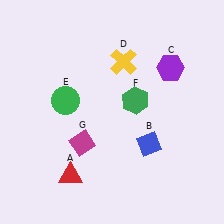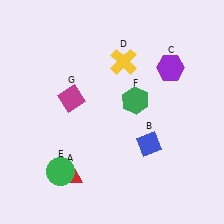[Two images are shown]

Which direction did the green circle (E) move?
The green circle (E) moved down.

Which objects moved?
The objects that moved are: the green circle (E), the magenta diamond (G).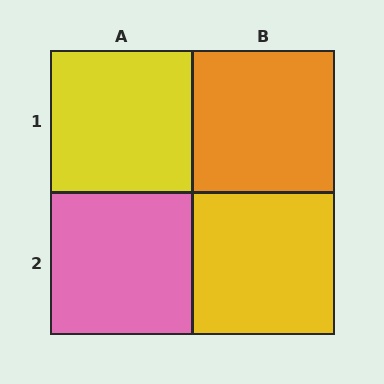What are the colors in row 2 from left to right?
Pink, yellow.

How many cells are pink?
1 cell is pink.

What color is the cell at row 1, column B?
Orange.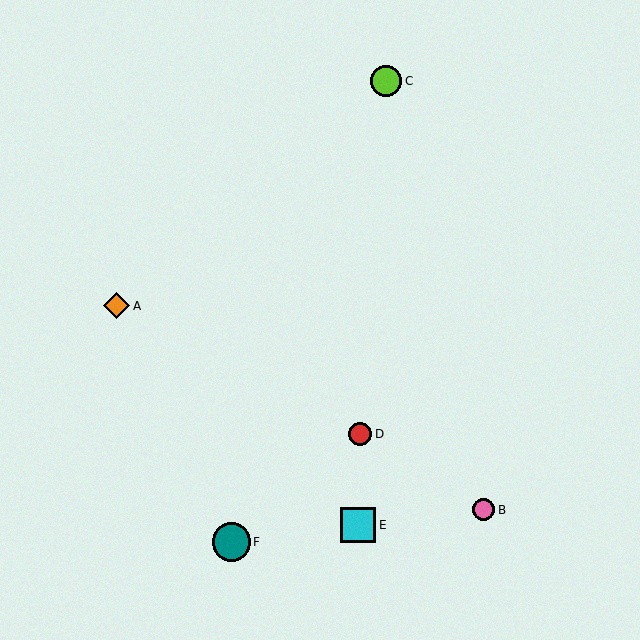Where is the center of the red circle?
The center of the red circle is at (360, 434).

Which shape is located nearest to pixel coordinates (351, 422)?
The red circle (labeled D) at (360, 434) is nearest to that location.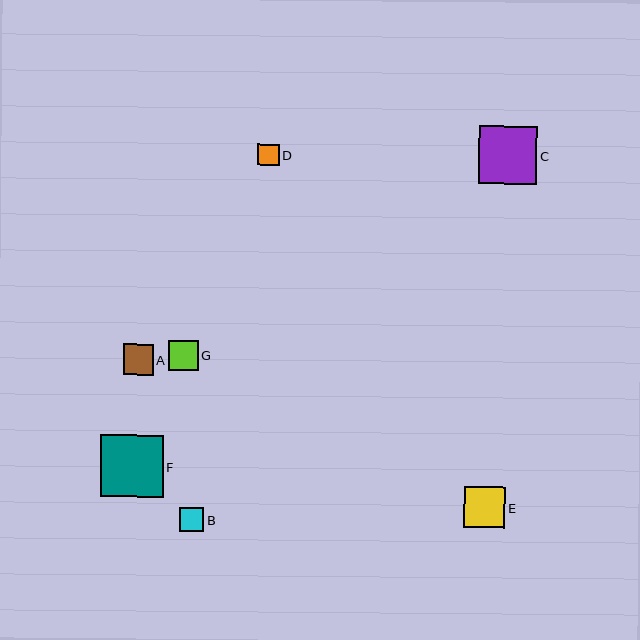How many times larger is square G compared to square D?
Square G is approximately 1.3 times the size of square D.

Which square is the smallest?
Square D is the smallest with a size of approximately 22 pixels.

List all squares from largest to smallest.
From largest to smallest: F, C, E, A, G, B, D.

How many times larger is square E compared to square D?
Square E is approximately 1.9 times the size of square D.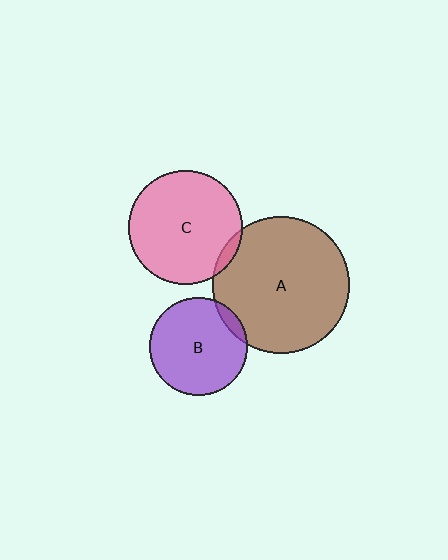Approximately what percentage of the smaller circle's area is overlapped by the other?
Approximately 5%.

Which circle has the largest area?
Circle A (brown).